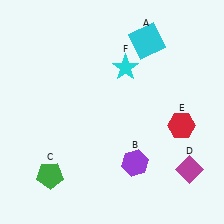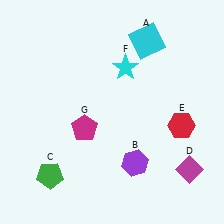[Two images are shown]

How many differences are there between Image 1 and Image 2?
There is 1 difference between the two images.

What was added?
A magenta pentagon (G) was added in Image 2.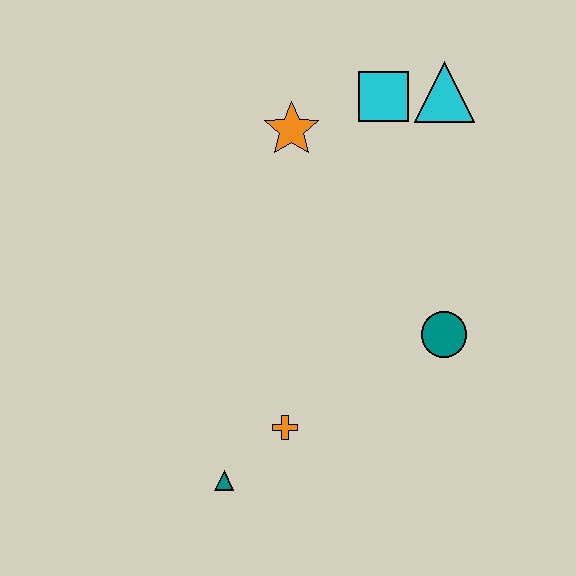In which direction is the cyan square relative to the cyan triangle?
The cyan square is to the left of the cyan triangle.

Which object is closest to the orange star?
The cyan square is closest to the orange star.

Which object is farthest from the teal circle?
The teal triangle is farthest from the teal circle.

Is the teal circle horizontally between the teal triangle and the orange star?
No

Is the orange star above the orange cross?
Yes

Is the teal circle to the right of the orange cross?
Yes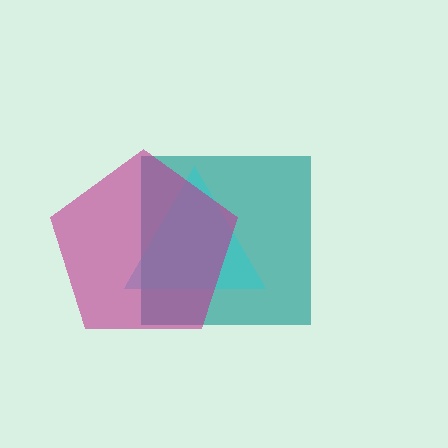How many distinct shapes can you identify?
There are 3 distinct shapes: a teal square, a cyan triangle, a magenta pentagon.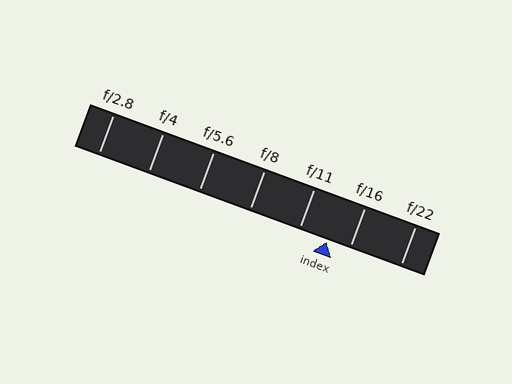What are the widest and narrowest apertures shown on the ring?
The widest aperture shown is f/2.8 and the narrowest is f/22.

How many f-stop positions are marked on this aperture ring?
There are 7 f-stop positions marked.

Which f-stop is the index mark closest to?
The index mark is closest to f/16.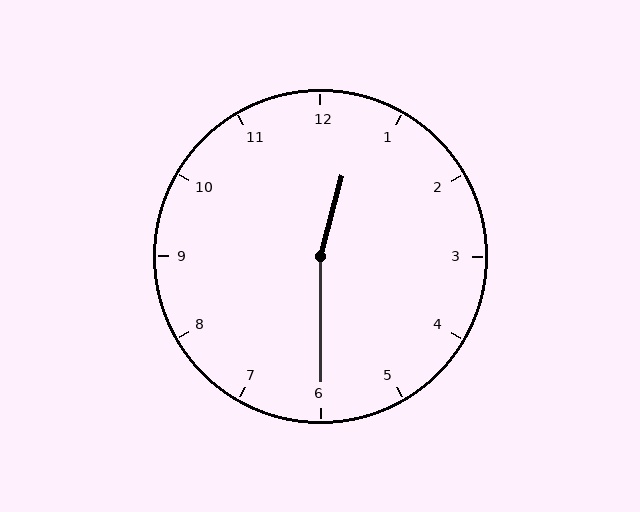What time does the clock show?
12:30.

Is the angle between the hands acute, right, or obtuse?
It is obtuse.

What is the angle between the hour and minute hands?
Approximately 165 degrees.